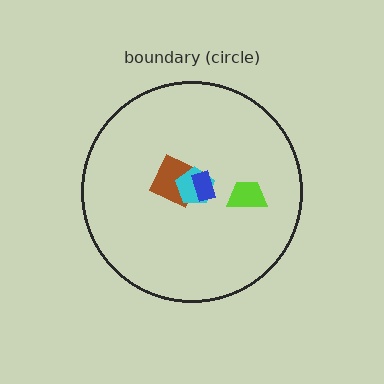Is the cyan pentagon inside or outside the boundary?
Inside.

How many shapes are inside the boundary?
4 inside, 0 outside.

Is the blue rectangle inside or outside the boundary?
Inside.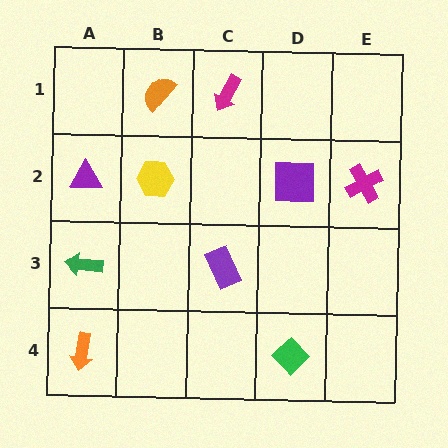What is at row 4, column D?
A green diamond.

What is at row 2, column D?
A purple square.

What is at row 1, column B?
An orange semicircle.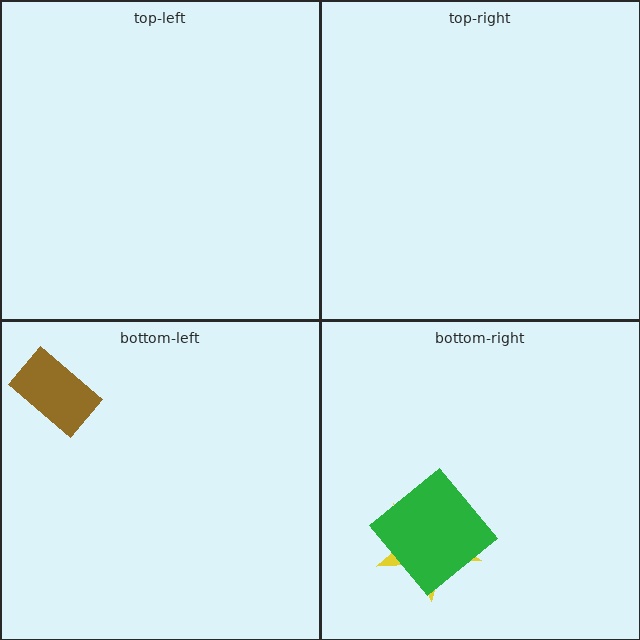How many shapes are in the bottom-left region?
1.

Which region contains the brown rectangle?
The bottom-left region.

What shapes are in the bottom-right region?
The yellow star, the green diamond.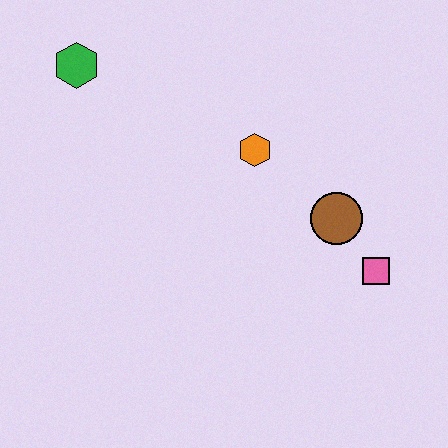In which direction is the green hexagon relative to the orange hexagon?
The green hexagon is to the left of the orange hexagon.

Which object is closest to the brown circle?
The pink square is closest to the brown circle.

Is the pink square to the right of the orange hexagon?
Yes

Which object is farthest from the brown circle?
The green hexagon is farthest from the brown circle.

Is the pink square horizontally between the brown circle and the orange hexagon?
No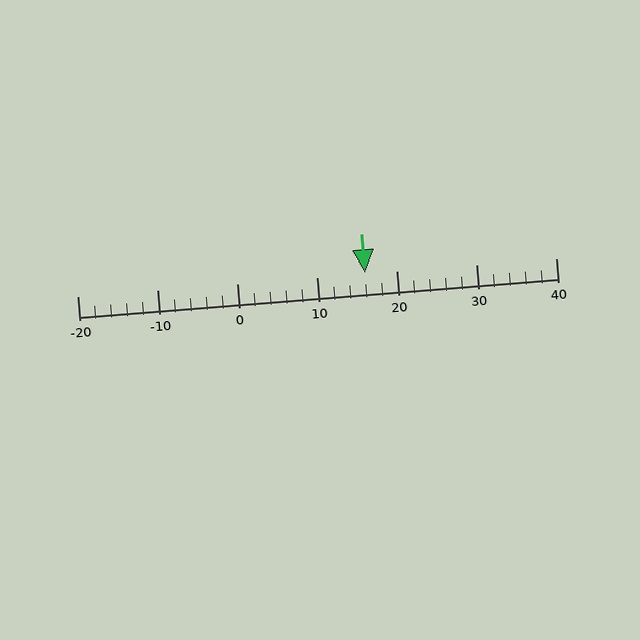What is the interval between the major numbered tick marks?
The major tick marks are spaced 10 units apart.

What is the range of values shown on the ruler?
The ruler shows values from -20 to 40.